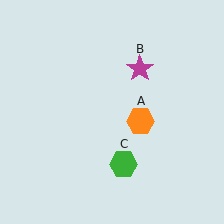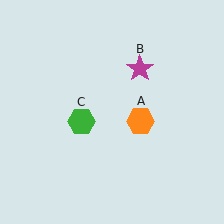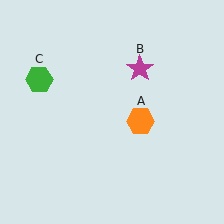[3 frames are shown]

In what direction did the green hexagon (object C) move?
The green hexagon (object C) moved up and to the left.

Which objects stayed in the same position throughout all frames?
Orange hexagon (object A) and magenta star (object B) remained stationary.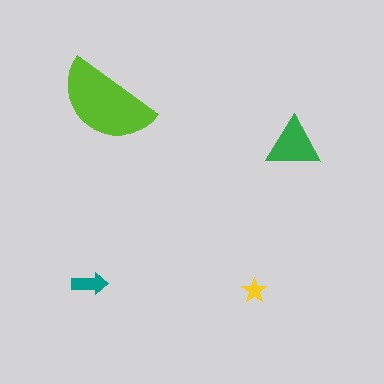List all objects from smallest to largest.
The yellow star, the teal arrow, the green triangle, the lime semicircle.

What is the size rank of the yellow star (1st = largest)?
4th.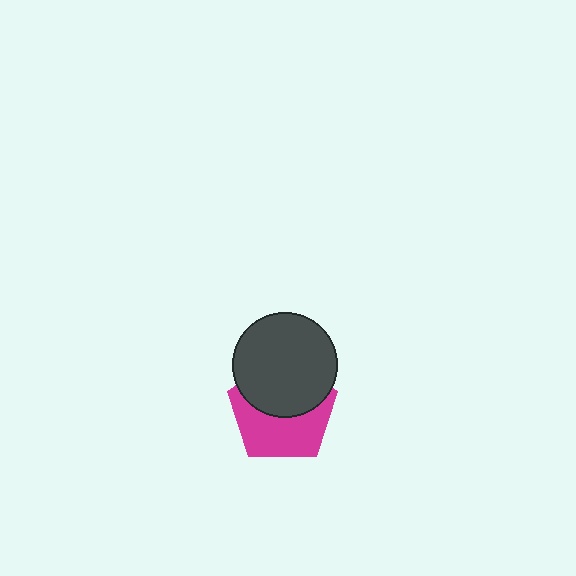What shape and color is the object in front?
The object in front is a dark gray circle.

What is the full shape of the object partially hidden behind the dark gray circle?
The partially hidden object is a magenta pentagon.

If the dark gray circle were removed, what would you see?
You would see the complete magenta pentagon.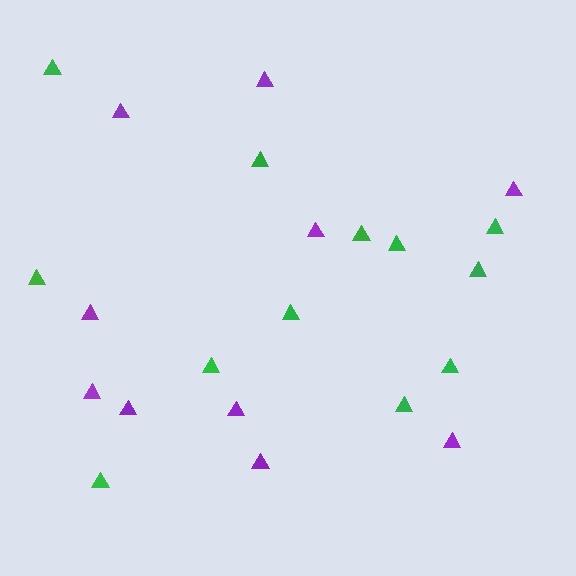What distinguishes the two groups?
There are 2 groups: one group of green triangles (12) and one group of purple triangles (10).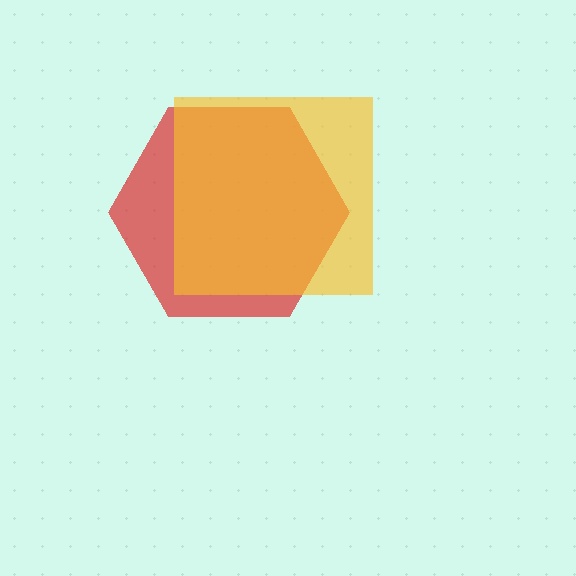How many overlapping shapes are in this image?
There are 2 overlapping shapes in the image.